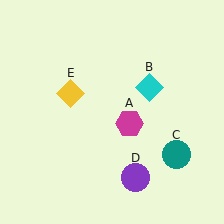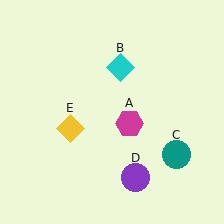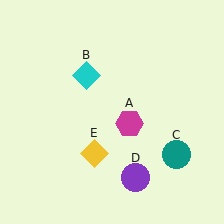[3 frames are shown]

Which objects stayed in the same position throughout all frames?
Magenta hexagon (object A) and teal circle (object C) and purple circle (object D) remained stationary.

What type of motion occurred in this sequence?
The cyan diamond (object B), yellow diamond (object E) rotated counterclockwise around the center of the scene.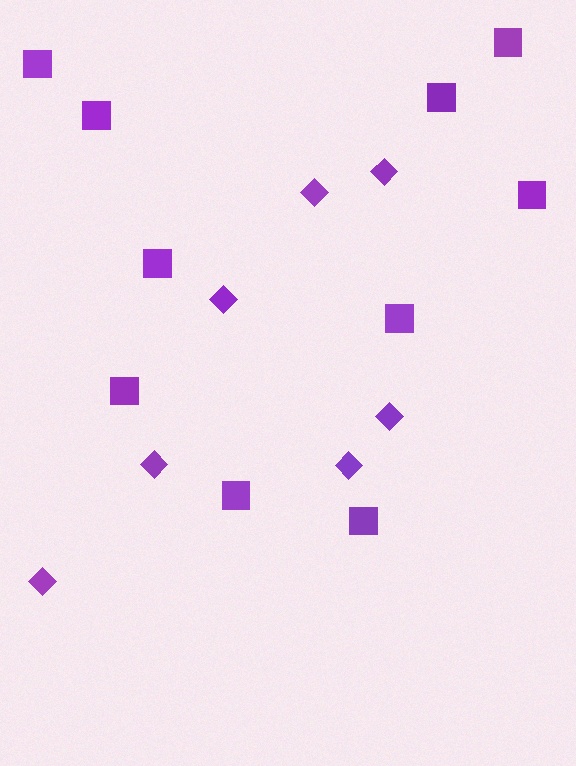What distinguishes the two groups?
There are 2 groups: one group of diamonds (7) and one group of squares (10).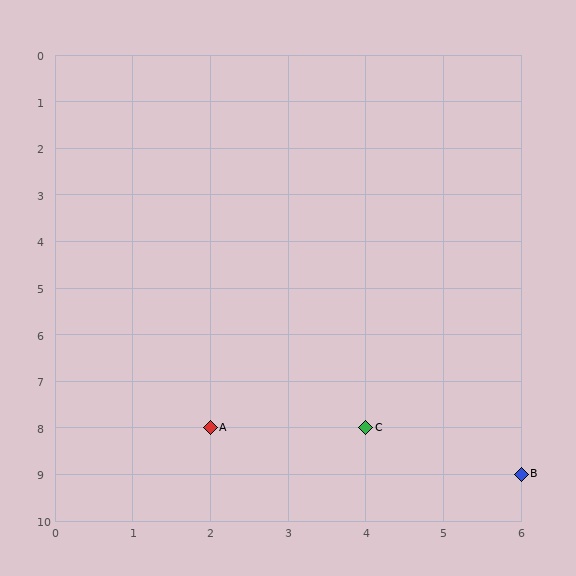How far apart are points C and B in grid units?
Points C and B are 2 columns and 1 row apart (about 2.2 grid units diagonally).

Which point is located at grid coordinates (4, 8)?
Point C is at (4, 8).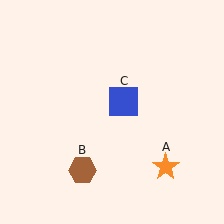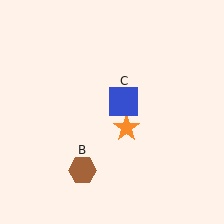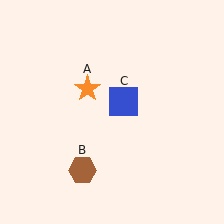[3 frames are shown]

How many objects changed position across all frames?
1 object changed position: orange star (object A).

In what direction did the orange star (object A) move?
The orange star (object A) moved up and to the left.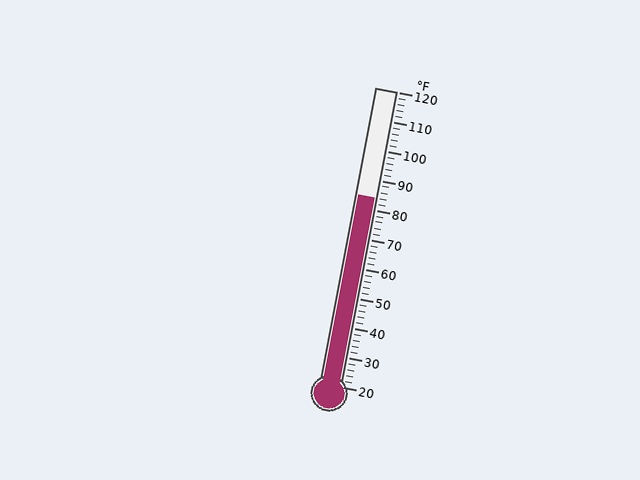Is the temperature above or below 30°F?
The temperature is above 30°F.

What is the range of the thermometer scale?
The thermometer scale ranges from 20°F to 120°F.